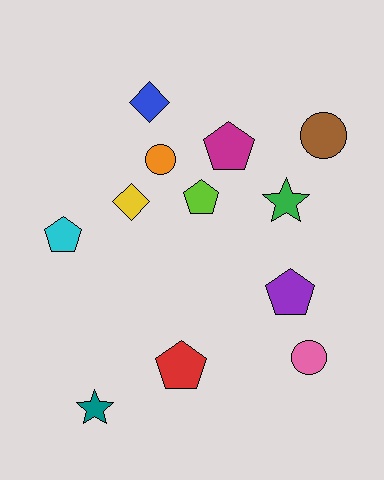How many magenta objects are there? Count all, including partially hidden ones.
There is 1 magenta object.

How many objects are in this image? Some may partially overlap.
There are 12 objects.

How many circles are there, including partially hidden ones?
There are 3 circles.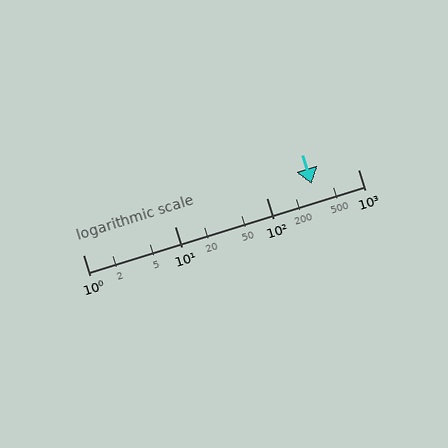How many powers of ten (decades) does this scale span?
The scale spans 3 decades, from 1 to 1000.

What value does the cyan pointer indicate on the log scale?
The pointer indicates approximately 310.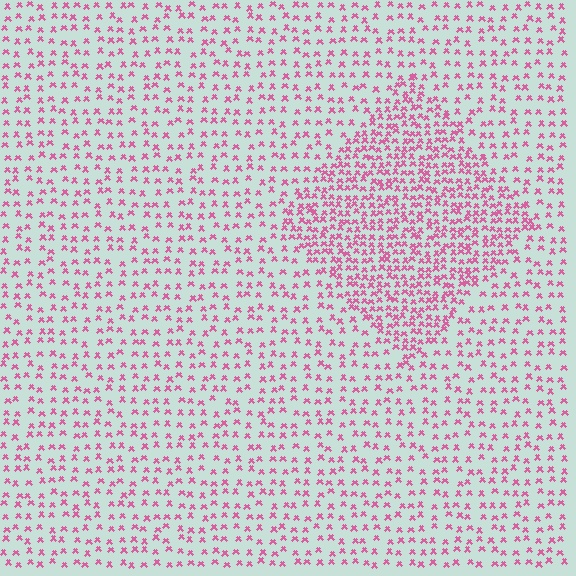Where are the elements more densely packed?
The elements are more densely packed inside the diamond boundary.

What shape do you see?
I see a diamond.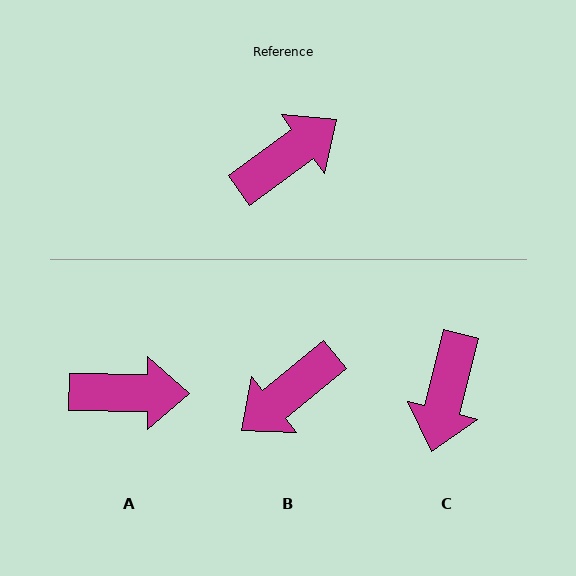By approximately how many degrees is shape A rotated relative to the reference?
Approximately 37 degrees clockwise.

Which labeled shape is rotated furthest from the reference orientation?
B, about 177 degrees away.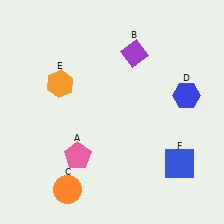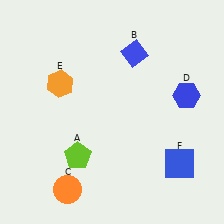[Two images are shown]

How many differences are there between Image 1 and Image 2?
There are 2 differences between the two images.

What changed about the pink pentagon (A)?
In Image 1, A is pink. In Image 2, it changed to lime.